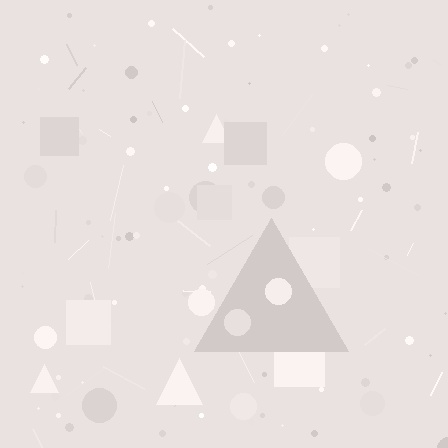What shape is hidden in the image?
A triangle is hidden in the image.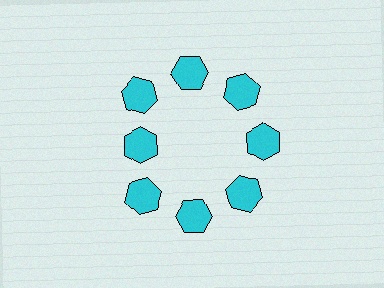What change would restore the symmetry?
The symmetry would be restored by moving it outward, back onto the ring so that all 8 hexagons sit at equal angles and equal distance from the center.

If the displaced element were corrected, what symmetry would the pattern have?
It would have 8-fold rotational symmetry — the pattern would map onto itself every 45 degrees.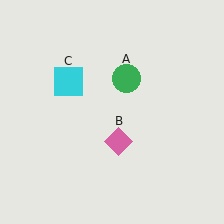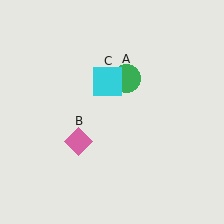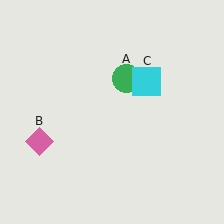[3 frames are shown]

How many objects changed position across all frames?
2 objects changed position: pink diamond (object B), cyan square (object C).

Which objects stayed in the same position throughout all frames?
Green circle (object A) remained stationary.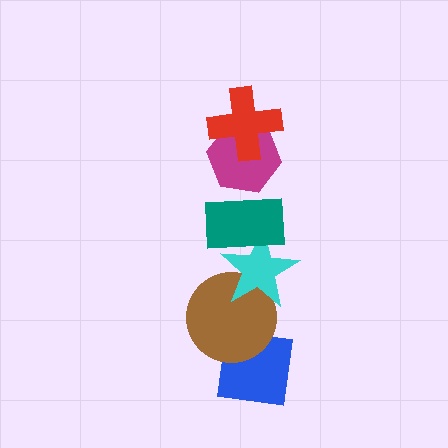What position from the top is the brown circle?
The brown circle is 5th from the top.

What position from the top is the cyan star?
The cyan star is 4th from the top.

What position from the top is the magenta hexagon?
The magenta hexagon is 2nd from the top.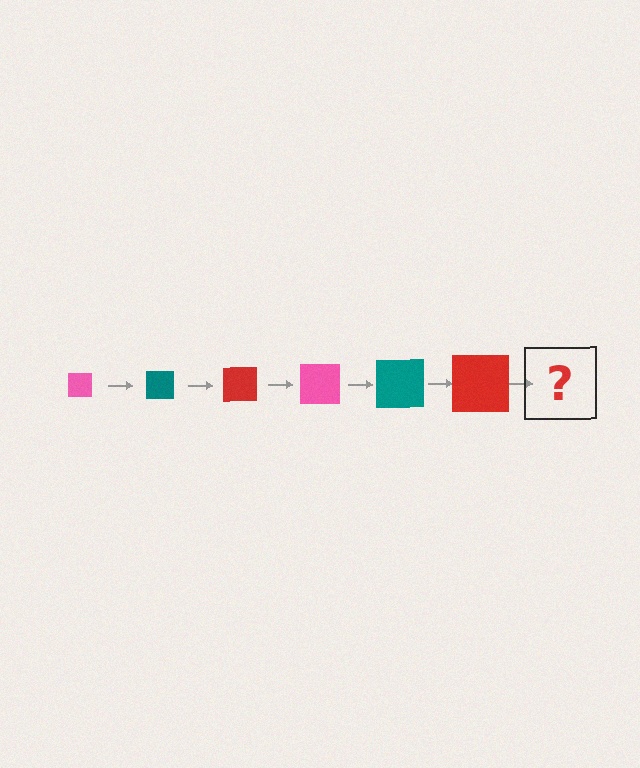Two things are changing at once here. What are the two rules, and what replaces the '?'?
The two rules are that the square grows larger each step and the color cycles through pink, teal, and red. The '?' should be a pink square, larger than the previous one.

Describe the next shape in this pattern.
It should be a pink square, larger than the previous one.